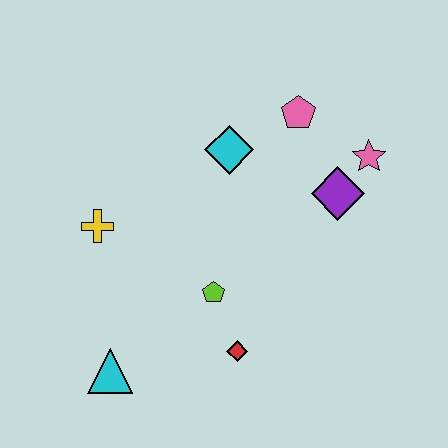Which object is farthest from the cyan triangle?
The pink star is farthest from the cyan triangle.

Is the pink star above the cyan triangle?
Yes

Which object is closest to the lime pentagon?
The red diamond is closest to the lime pentagon.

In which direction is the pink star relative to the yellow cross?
The pink star is to the right of the yellow cross.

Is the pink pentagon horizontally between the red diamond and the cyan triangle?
No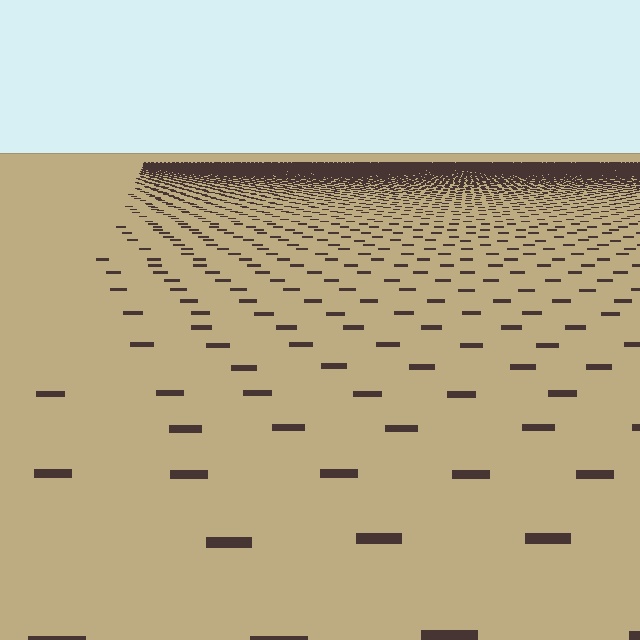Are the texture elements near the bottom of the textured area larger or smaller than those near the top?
Larger. Near the bottom, elements are closer to the viewer and appear at a bigger on-screen size.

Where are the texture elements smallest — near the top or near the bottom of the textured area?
Near the top.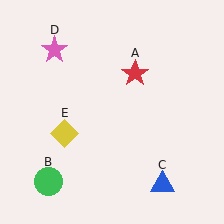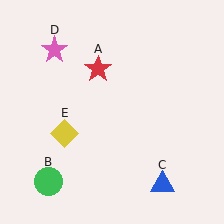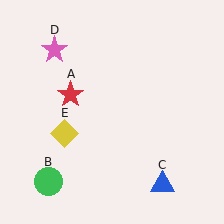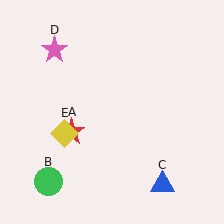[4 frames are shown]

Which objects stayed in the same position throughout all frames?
Green circle (object B) and blue triangle (object C) and pink star (object D) and yellow diamond (object E) remained stationary.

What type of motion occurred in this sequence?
The red star (object A) rotated counterclockwise around the center of the scene.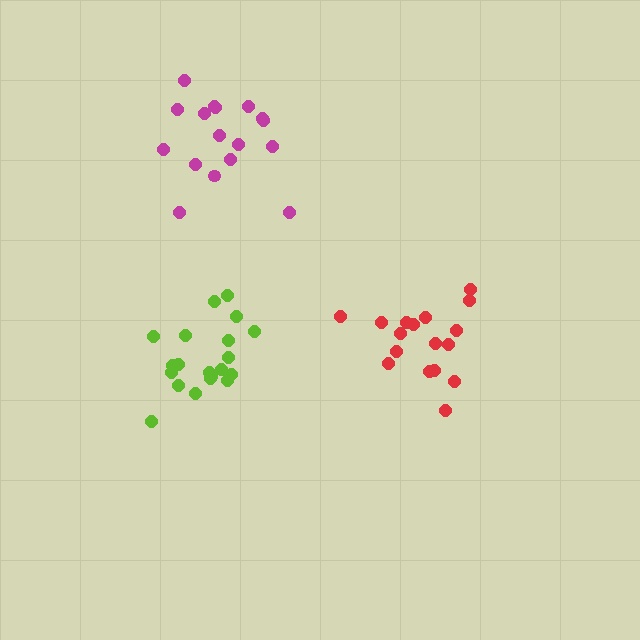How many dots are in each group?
Group 1: 17 dots, Group 2: 17 dots, Group 3: 20 dots (54 total).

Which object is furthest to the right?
The red cluster is rightmost.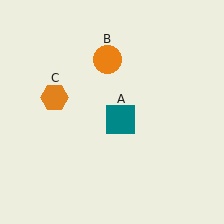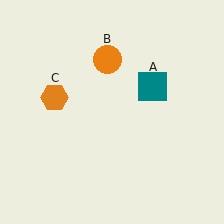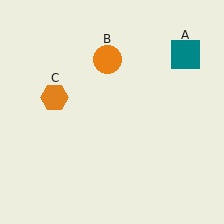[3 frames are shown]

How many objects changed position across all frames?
1 object changed position: teal square (object A).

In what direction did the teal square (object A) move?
The teal square (object A) moved up and to the right.